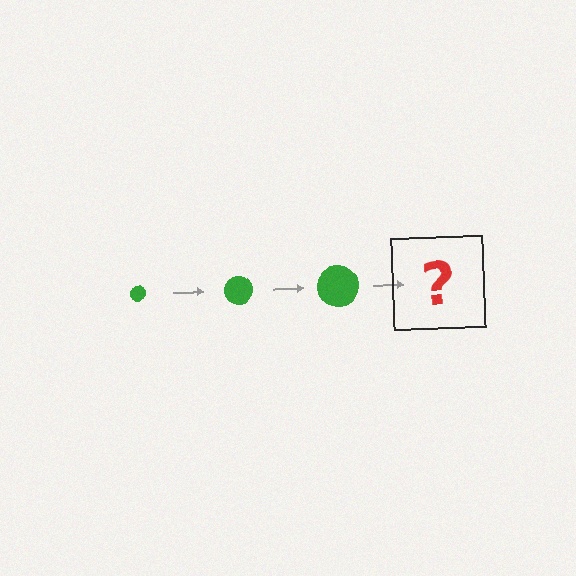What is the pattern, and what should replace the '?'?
The pattern is that the circle gets progressively larger each step. The '?' should be a green circle, larger than the previous one.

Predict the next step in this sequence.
The next step is a green circle, larger than the previous one.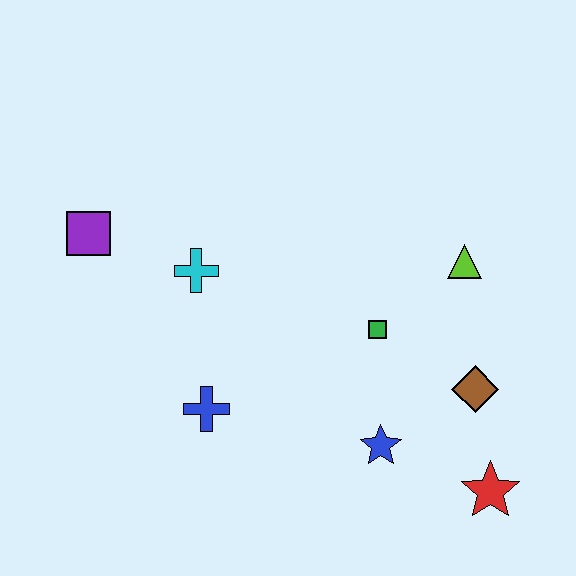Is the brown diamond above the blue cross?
Yes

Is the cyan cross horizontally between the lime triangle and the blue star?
No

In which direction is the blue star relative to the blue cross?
The blue star is to the right of the blue cross.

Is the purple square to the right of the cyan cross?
No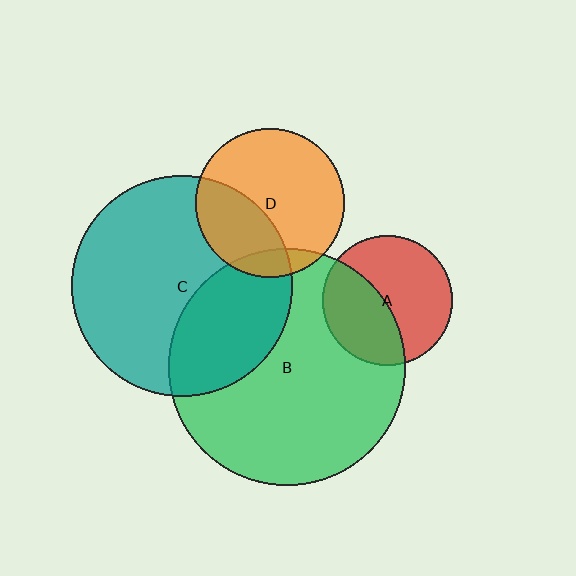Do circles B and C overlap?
Yes.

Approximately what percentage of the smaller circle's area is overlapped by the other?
Approximately 35%.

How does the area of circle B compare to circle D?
Approximately 2.5 times.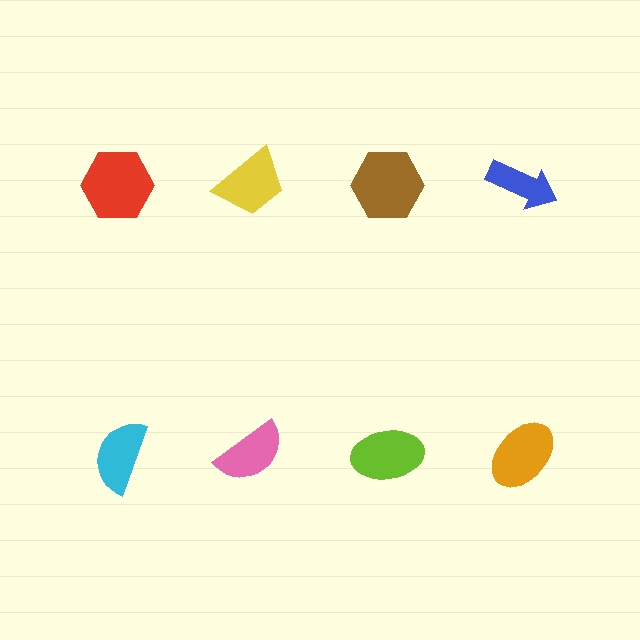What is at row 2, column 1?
A cyan semicircle.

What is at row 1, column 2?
A yellow trapezoid.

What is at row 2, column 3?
A lime ellipse.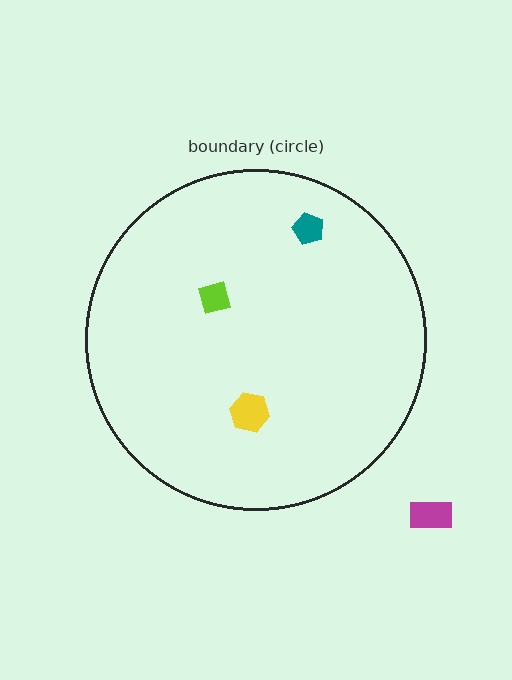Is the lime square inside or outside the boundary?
Inside.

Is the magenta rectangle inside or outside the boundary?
Outside.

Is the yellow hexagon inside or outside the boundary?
Inside.